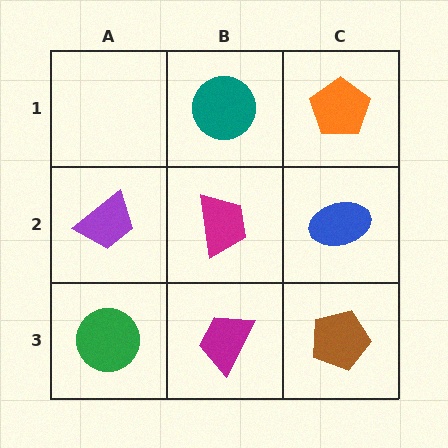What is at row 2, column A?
A purple trapezoid.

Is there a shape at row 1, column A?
No, that cell is empty.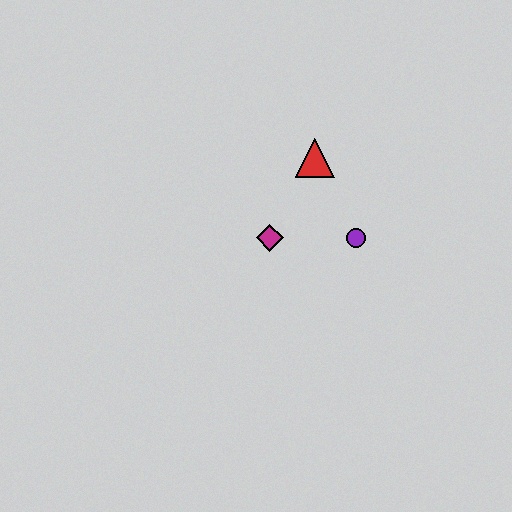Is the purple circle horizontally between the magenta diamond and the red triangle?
No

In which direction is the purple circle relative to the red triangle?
The purple circle is below the red triangle.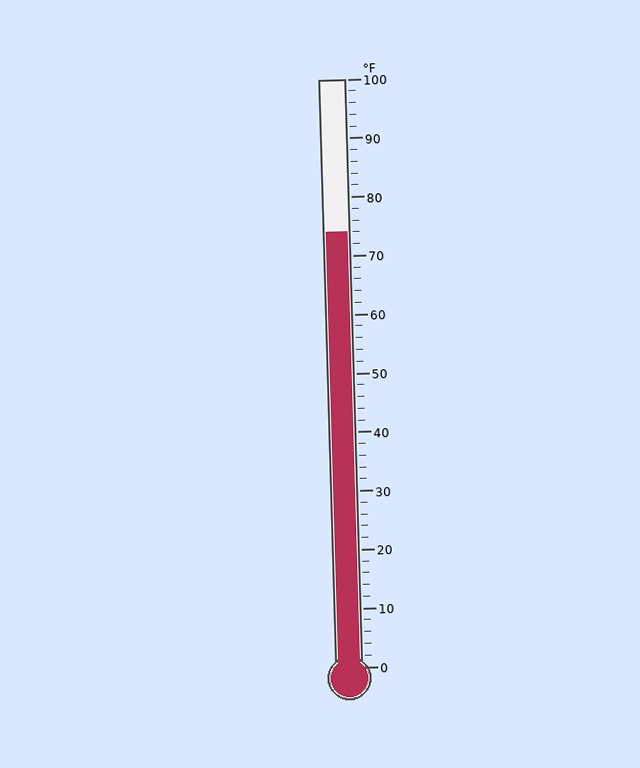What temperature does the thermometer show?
The thermometer shows approximately 74°F.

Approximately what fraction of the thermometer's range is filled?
The thermometer is filled to approximately 75% of its range.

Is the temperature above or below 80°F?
The temperature is below 80°F.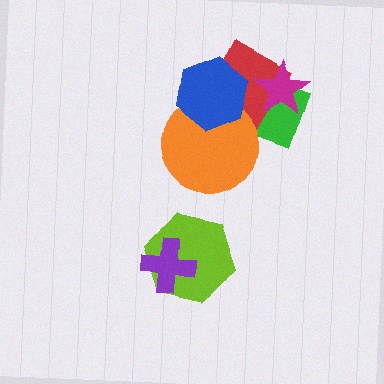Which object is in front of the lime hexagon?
The purple cross is in front of the lime hexagon.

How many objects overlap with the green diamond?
4 objects overlap with the green diamond.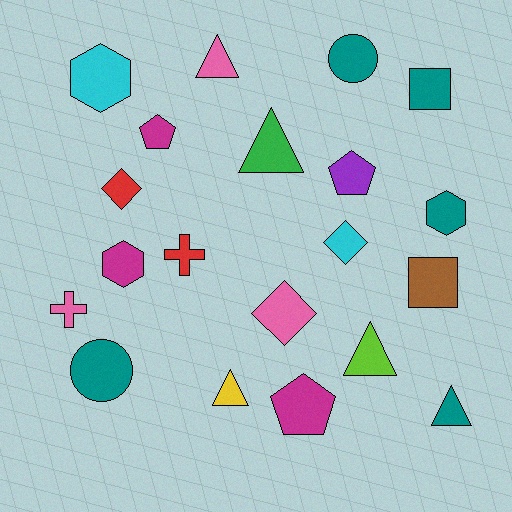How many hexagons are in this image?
There are 3 hexagons.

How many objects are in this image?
There are 20 objects.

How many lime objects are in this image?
There is 1 lime object.